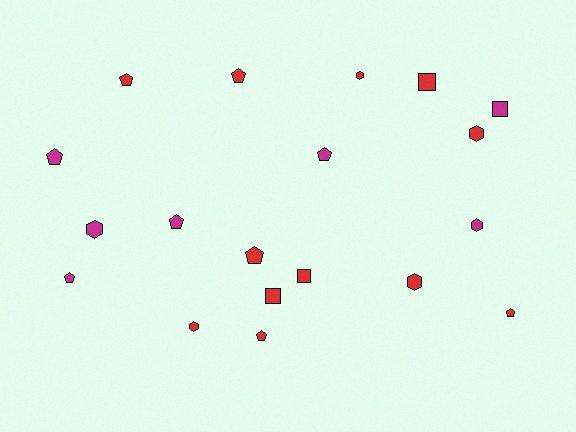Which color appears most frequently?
Red, with 12 objects.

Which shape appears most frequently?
Pentagon, with 9 objects.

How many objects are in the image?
There are 19 objects.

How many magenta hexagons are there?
There are 2 magenta hexagons.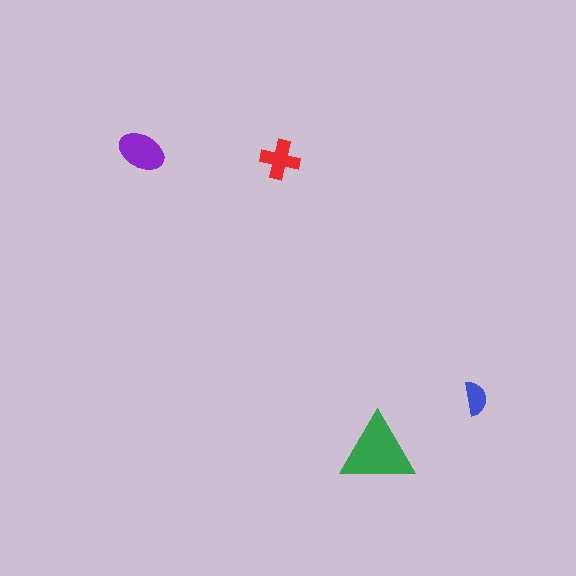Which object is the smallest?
The blue semicircle.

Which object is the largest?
The green triangle.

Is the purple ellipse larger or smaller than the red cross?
Larger.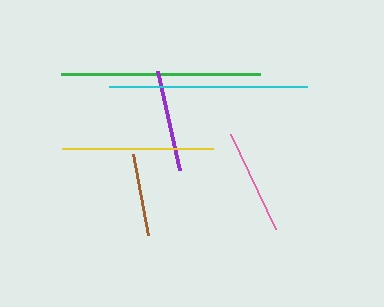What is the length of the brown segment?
The brown segment is approximately 83 pixels long.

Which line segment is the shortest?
The brown line is the shortest at approximately 83 pixels.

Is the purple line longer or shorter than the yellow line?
The yellow line is longer than the purple line.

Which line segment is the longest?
The green line is the longest at approximately 200 pixels.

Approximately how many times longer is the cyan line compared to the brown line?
The cyan line is approximately 2.4 times the length of the brown line.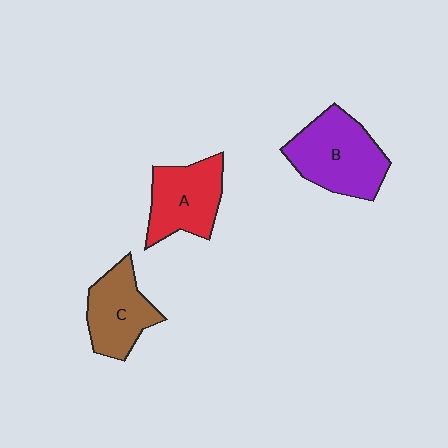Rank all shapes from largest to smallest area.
From largest to smallest: B (purple), A (red), C (brown).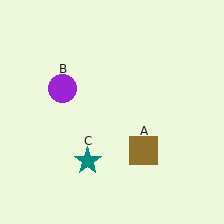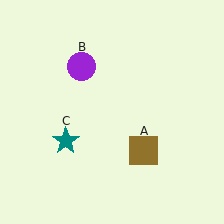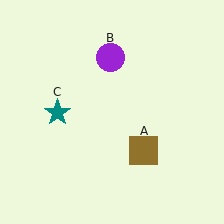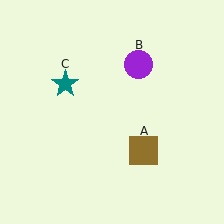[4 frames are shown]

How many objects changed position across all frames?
2 objects changed position: purple circle (object B), teal star (object C).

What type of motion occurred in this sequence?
The purple circle (object B), teal star (object C) rotated clockwise around the center of the scene.